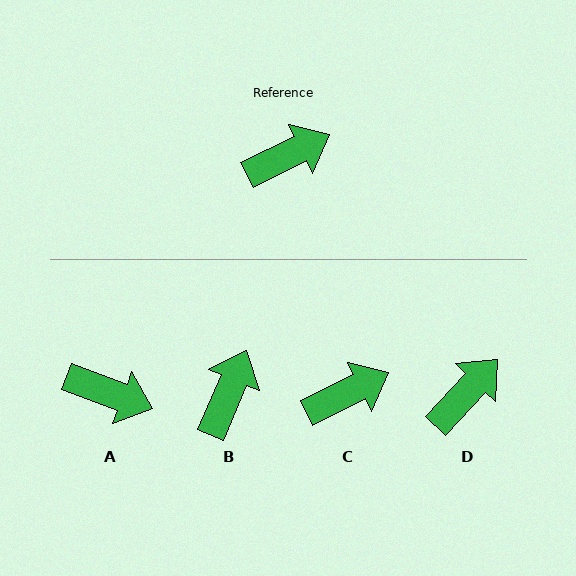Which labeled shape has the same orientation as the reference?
C.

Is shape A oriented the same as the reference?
No, it is off by about 47 degrees.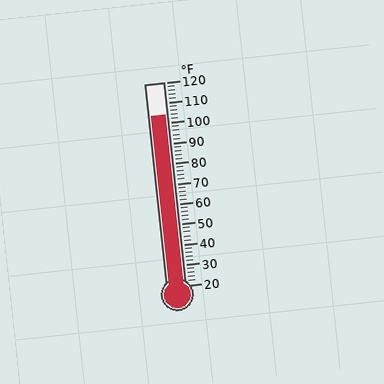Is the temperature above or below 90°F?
The temperature is above 90°F.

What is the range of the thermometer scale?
The thermometer scale ranges from 20°F to 120°F.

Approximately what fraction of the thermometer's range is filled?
The thermometer is filled to approximately 85% of its range.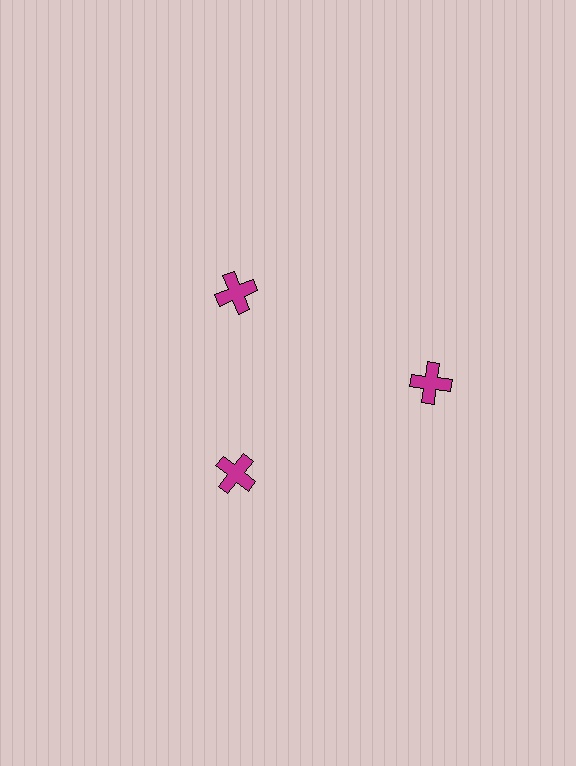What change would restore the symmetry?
The symmetry would be restored by moving it inward, back onto the ring so that all 3 crosses sit at equal angles and equal distance from the center.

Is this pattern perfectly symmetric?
No. The 3 magenta crosses are arranged in a ring, but one element near the 3 o'clock position is pushed outward from the center, breaking the 3-fold rotational symmetry.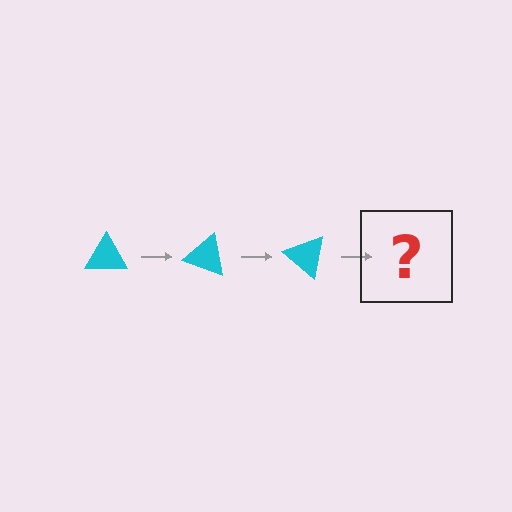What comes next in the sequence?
The next element should be a cyan triangle rotated 60 degrees.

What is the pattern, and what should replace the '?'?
The pattern is that the triangle rotates 20 degrees each step. The '?' should be a cyan triangle rotated 60 degrees.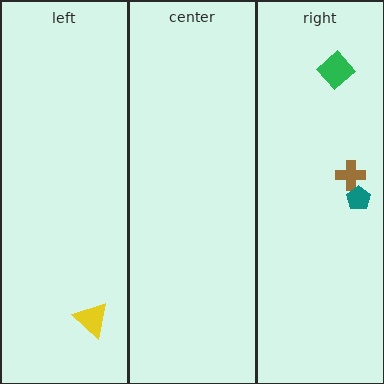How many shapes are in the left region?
1.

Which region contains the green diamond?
The right region.